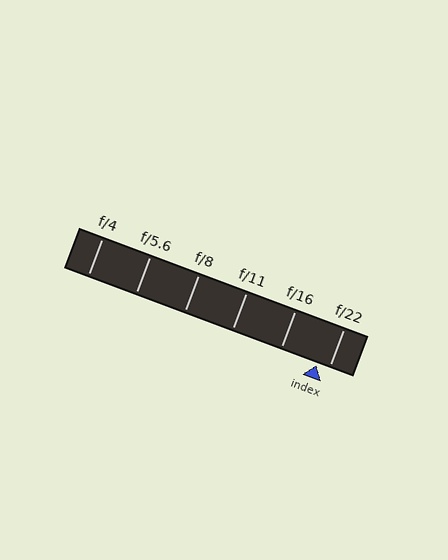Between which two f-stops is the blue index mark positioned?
The index mark is between f/16 and f/22.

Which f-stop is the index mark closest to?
The index mark is closest to f/22.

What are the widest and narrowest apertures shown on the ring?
The widest aperture shown is f/4 and the narrowest is f/22.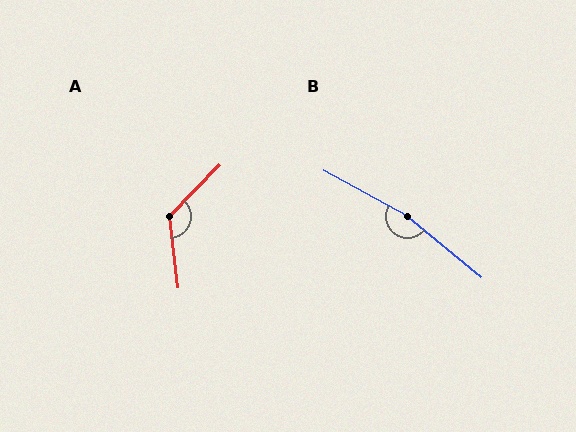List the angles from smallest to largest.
A (129°), B (169°).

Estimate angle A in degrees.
Approximately 129 degrees.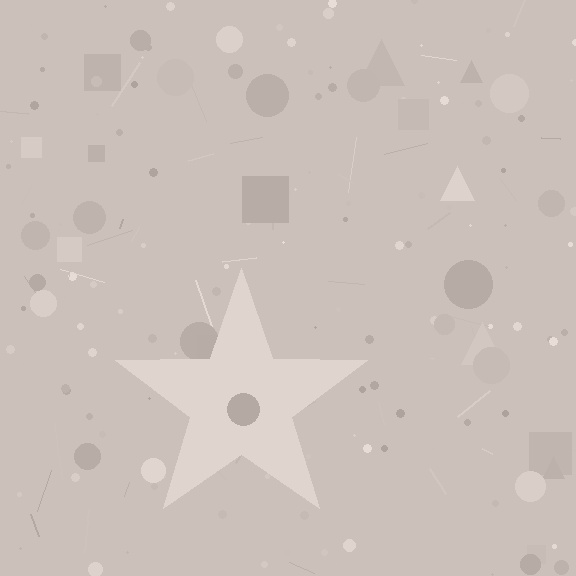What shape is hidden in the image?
A star is hidden in the image.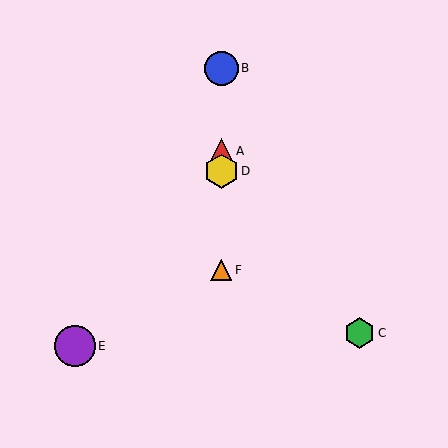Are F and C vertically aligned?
No, F is at x≈221 and C is at x≈359.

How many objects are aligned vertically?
4 objects (A, B, D, F) are aligned vertically.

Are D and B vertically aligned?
Yes, both are at x≈221.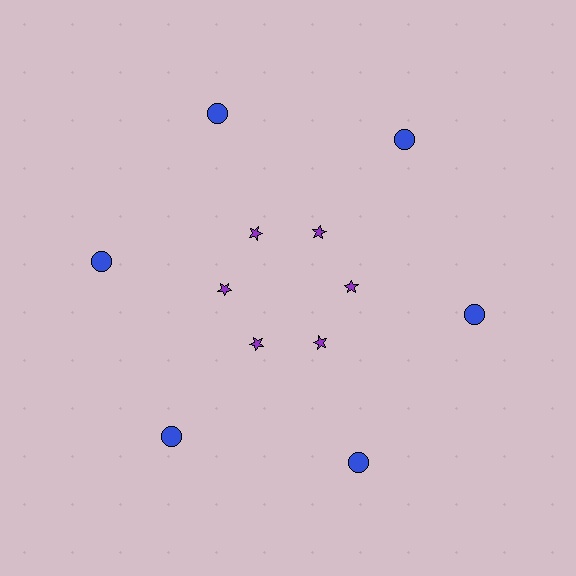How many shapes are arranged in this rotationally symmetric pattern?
There are 12 shapes, arranged in 6 groups of 2.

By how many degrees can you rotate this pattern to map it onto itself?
The pattern maps onto itself every 60 degrees of rotation.